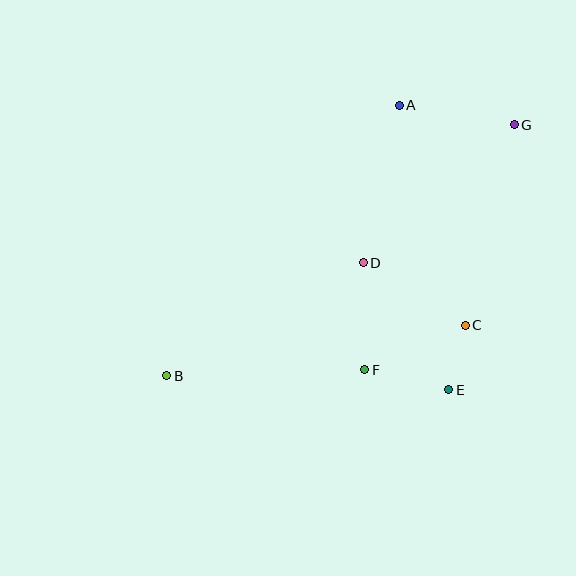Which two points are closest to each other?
Points C and E are closest to each other.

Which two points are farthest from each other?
Points B and G are farthest from each other.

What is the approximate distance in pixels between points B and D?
The distance between B and D is approximately 227 pixels.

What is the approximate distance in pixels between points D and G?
The distance between D and G is approximately 205 pixels.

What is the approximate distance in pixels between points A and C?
The distance between A and C is approximately 230 pixels.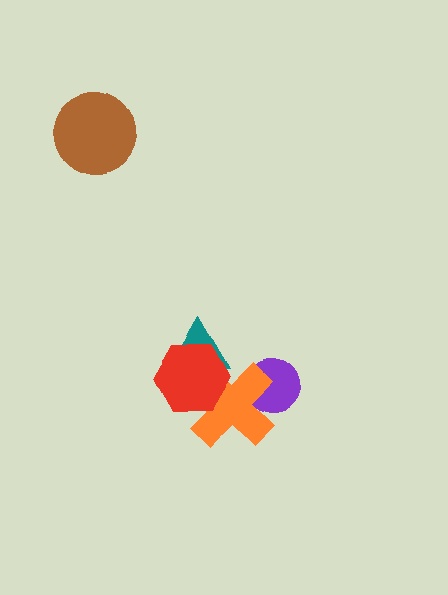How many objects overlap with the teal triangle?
2 objects overlap with the teal triangle.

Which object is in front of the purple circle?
The orange cross is in front of the purple circle.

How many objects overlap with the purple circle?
1 object overlaps with the purple circle.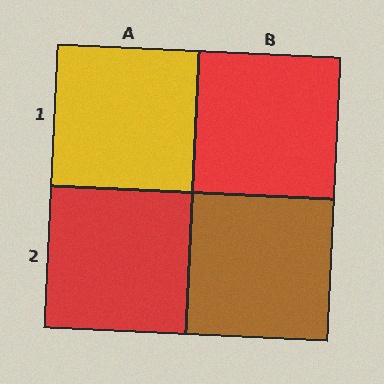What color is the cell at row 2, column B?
Brown.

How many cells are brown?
1 cell is brown.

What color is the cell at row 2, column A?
Red.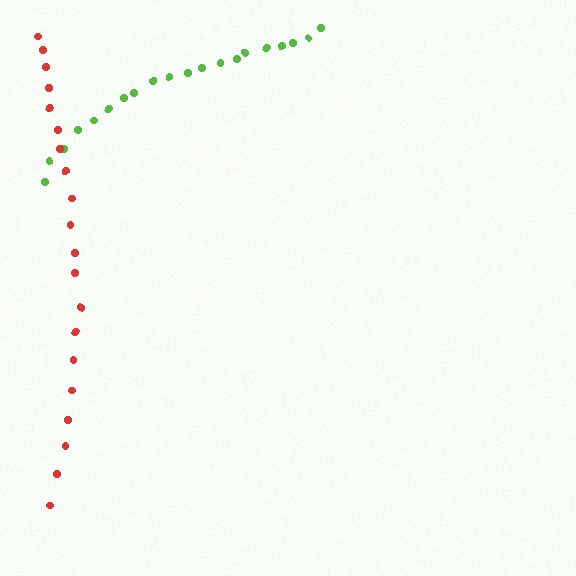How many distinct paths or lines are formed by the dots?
There are 2 distinct paths.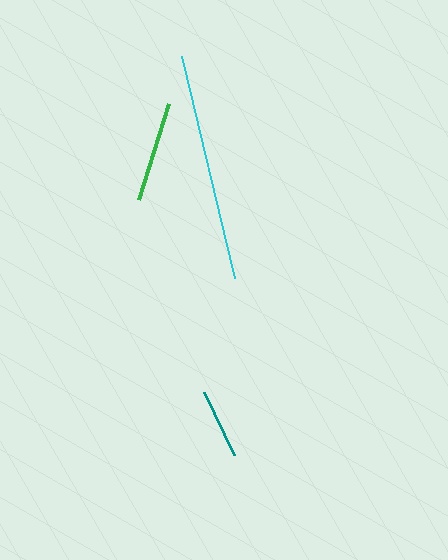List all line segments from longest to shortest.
From longest to shortest: cyan, green, teal.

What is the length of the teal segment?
The teal segment is approximately 70 pixels long.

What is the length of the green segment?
The green segment is approximately 101 pixels long.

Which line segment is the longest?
The cyan line is the longest at approximately 228 pixels.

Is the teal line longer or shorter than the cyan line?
The cyan line is longer than the teal line.